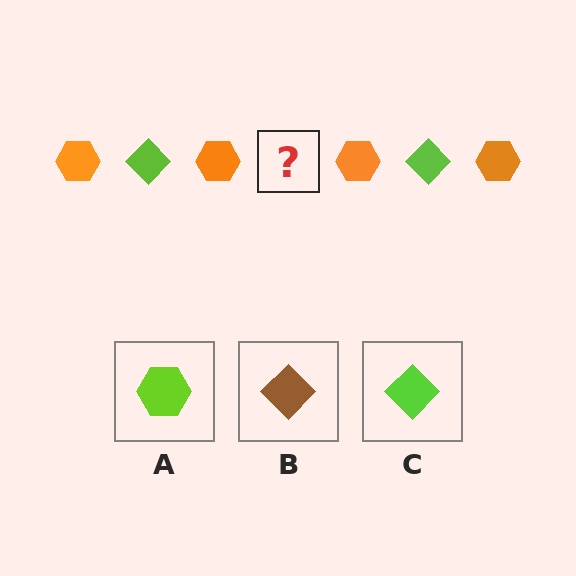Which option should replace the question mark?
Option C.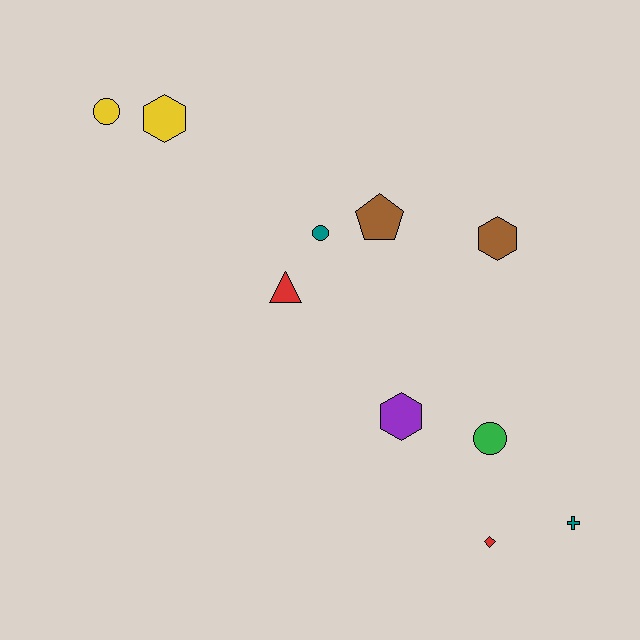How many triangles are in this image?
There is 1 triangle.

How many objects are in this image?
There are 10 objects.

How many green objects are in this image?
There is 1 green object.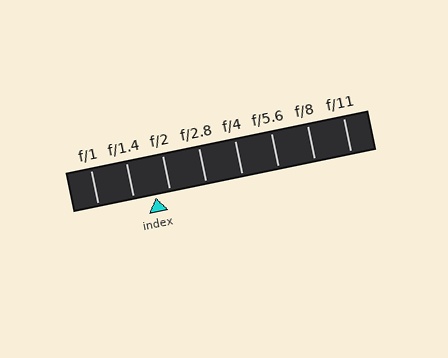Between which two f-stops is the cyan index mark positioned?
The index mark is between f/1.4 and f/2.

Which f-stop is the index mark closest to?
The index mark is closest to f/2.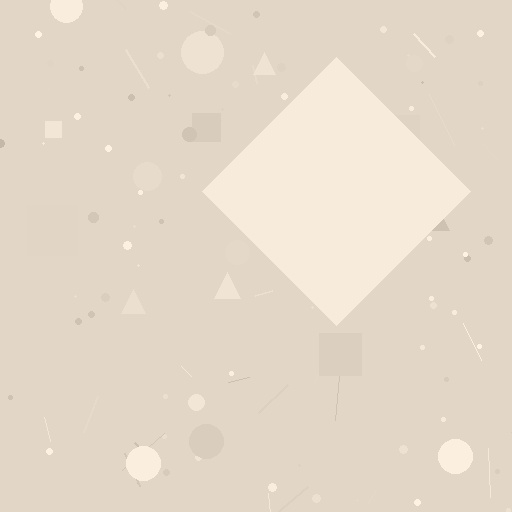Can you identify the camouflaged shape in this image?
The camouflaged shape is a diamond.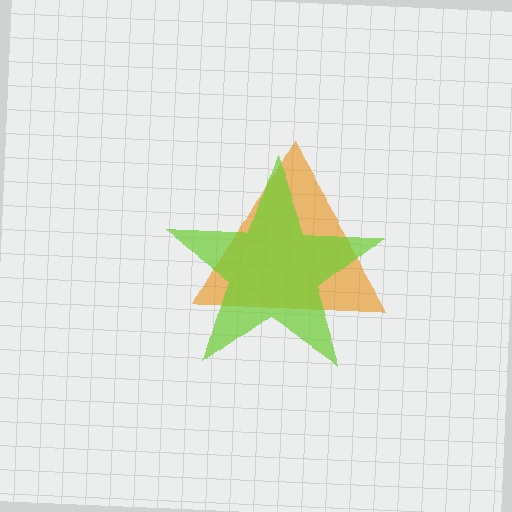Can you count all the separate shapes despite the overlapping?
Yes, there are 2 separate shapes.